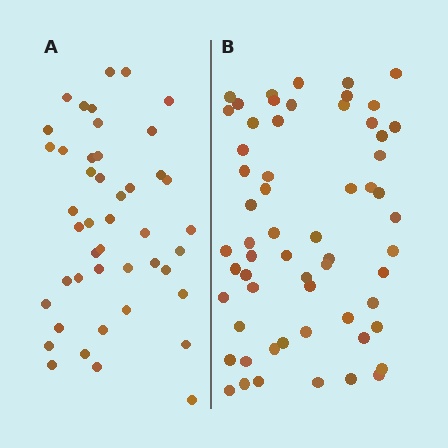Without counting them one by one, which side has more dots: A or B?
Region B (the right region) has more dots.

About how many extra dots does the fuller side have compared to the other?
Region B has approximately 15 more dots than region A.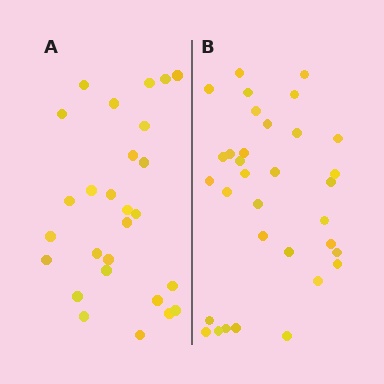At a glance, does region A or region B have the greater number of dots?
Region B (the right region) has more dots.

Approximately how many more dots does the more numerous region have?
Region B has about 6 more dots than region A.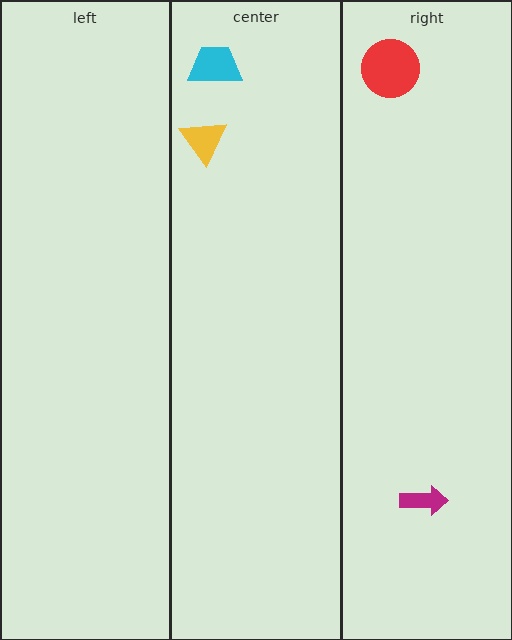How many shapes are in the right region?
2.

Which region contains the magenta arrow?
The right region.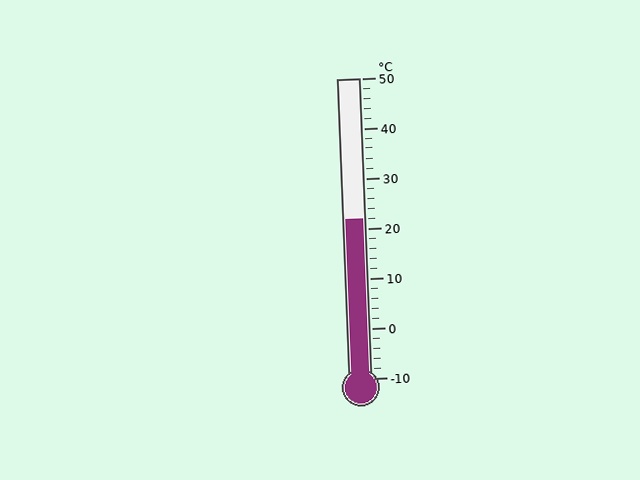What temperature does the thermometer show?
The thermometer shows approximately 22°C.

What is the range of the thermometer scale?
The thermometer scale ranges from -10°C to 50°C.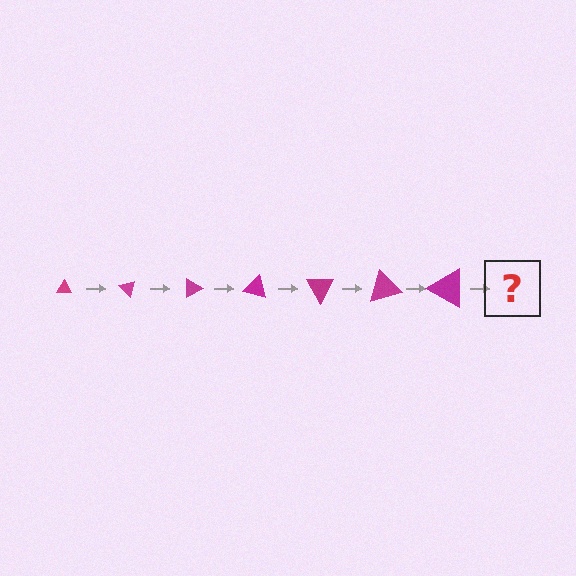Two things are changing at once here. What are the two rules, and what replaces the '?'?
The two rules are that the triangle grows larger each step and it rotates 45 degrees each step. The '?' should be a triangle, larger than the previous one and rotated 315 degrees from the start.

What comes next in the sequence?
The next element should be a triangle, larger than the previous one and rotated 315 degrees from the start.